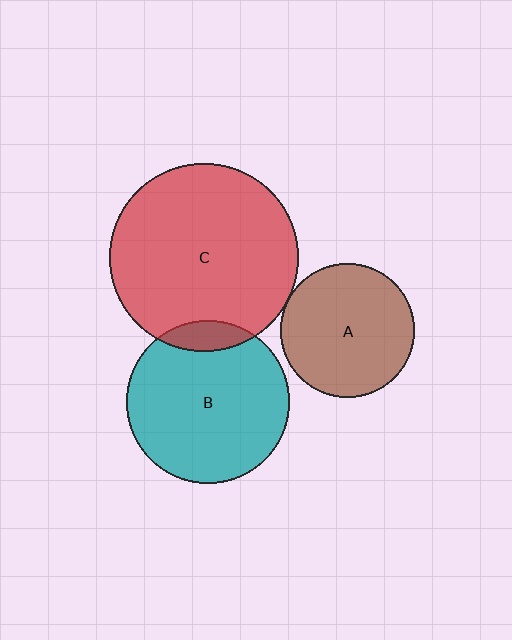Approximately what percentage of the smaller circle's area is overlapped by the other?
Approximately 10%.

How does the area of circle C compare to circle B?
Approximately 1.3 times.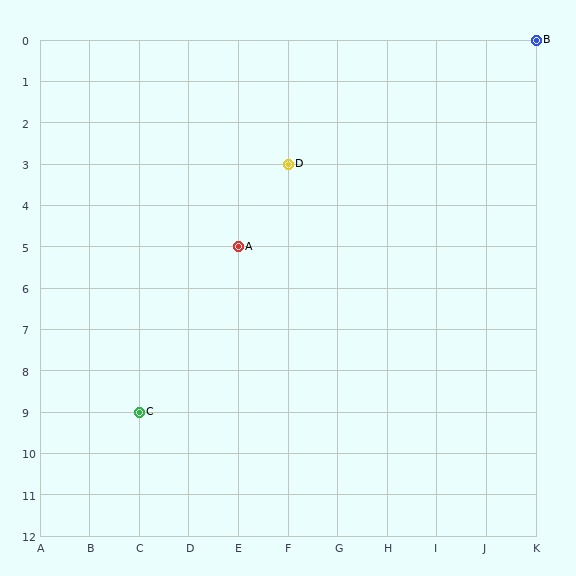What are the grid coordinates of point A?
Point A is at grid coordinates (E, 5).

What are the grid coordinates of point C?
Point C is at grid coordinates (C, 9).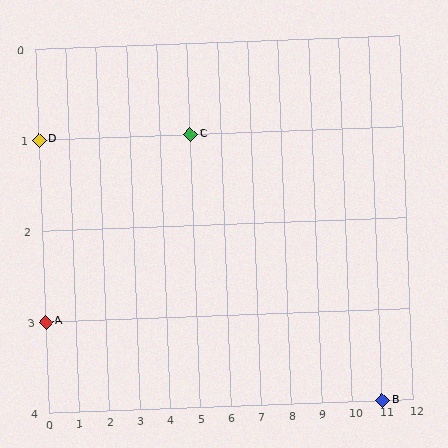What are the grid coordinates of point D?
Point D is at grid coordinates (0, 1).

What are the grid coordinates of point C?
Point C is at grid coordinates (5, 1).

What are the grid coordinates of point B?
Point B is at grid coordinates (11, 4).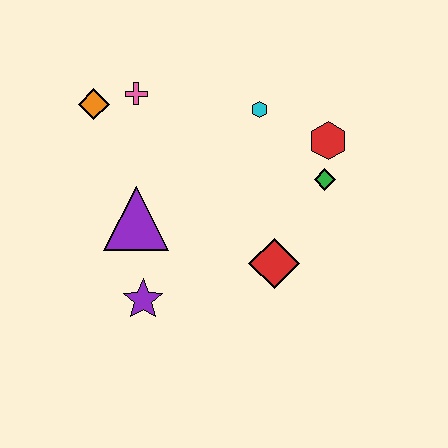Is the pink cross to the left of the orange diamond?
No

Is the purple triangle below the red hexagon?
Yes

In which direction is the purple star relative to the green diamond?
The purple star is to the left of the green diamond.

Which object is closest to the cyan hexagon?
The red hexagon is closest to the cyan hexagon.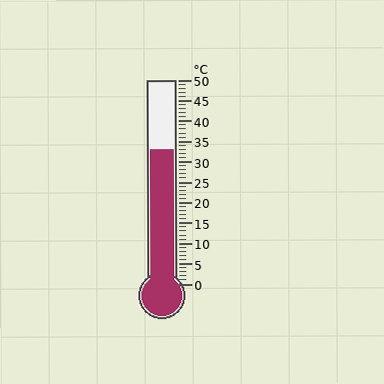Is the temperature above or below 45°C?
The temperature is below 45°C.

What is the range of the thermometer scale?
The thermometer scale ranges from 0°C to 50°C.